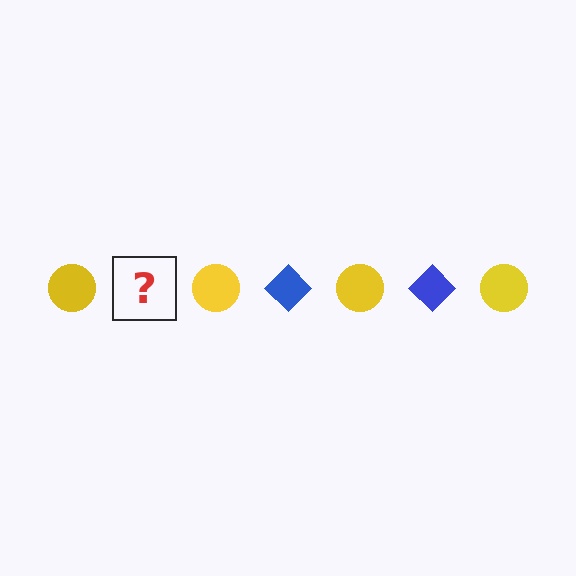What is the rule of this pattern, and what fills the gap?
The rule is that the pattern alternates between yellow circle and blue diamond. The gap should be filled with a blue diamond.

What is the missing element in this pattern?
The missing element is a blue diamond.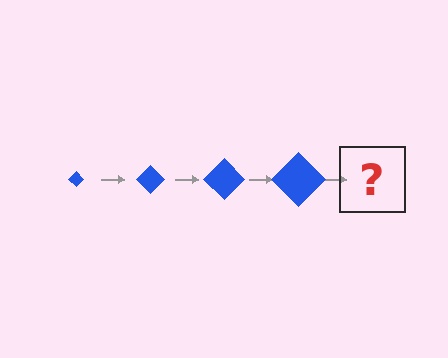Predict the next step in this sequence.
The next step is a blue diamond, larger than the previous one.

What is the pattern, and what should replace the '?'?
The pattern is that the diamond gets progressively larger each step. The '?' should be a blue diamond, larger than the previous one.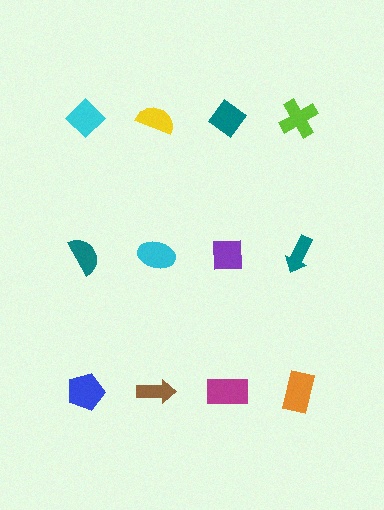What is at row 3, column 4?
An orange rectangle.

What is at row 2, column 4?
A teal arrow.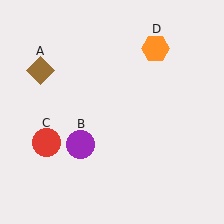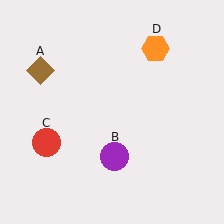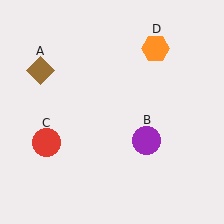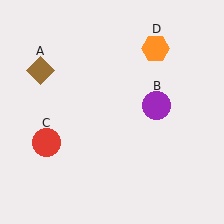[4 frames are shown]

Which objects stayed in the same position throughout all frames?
Brown diamond (object A) and red circle (object C) and orange hexagon (object D) remained stationary.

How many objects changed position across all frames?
1 object changed position: purple circle (object B).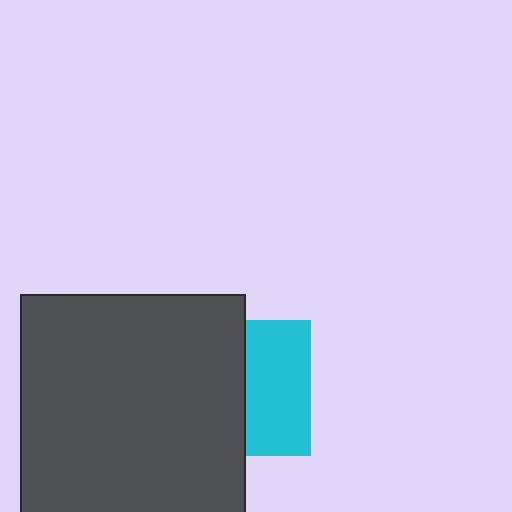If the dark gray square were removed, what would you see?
You would see the complete cyan square.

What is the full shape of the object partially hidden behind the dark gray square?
The partially hidden object is a cyan square.